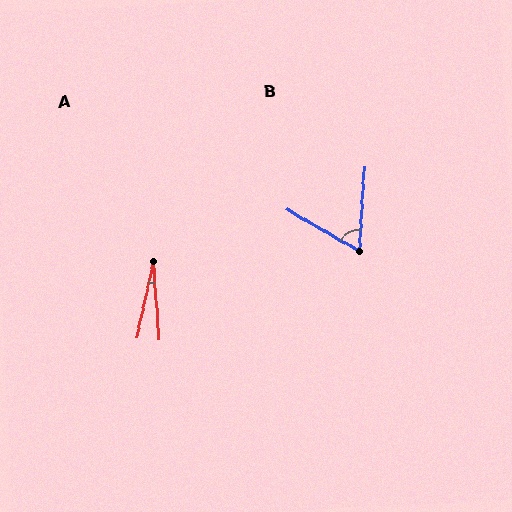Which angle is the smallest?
A, at approximately 16 degrees.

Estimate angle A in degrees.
Approximately 16 degrees.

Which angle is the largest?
B, at approximately 64 degrees.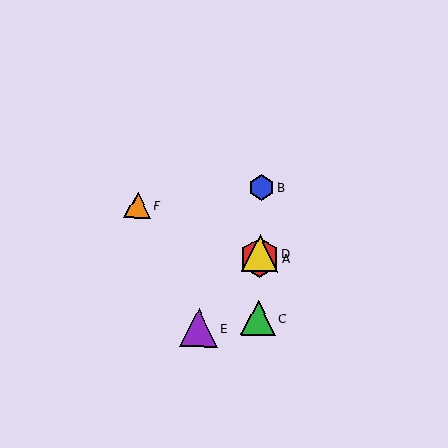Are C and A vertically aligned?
Yes, both are at x≈258.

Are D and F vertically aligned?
No, D is at x≈260 and F is at x≈138.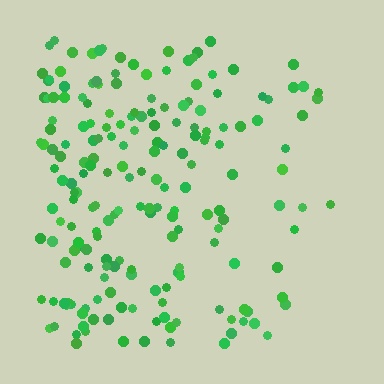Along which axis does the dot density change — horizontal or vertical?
Horizontal.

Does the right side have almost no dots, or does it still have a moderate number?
Still a moderate number, just noticeably fewer than the left.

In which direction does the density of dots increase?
From right to left, with the left side densest.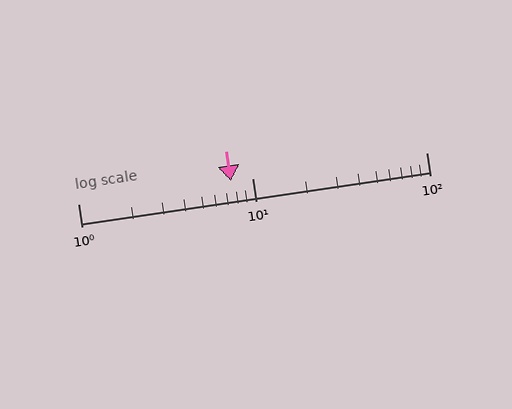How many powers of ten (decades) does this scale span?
The scale spans 2 decades, from 1 to 100.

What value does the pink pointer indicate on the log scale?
The pointer indicates approximately 7.5.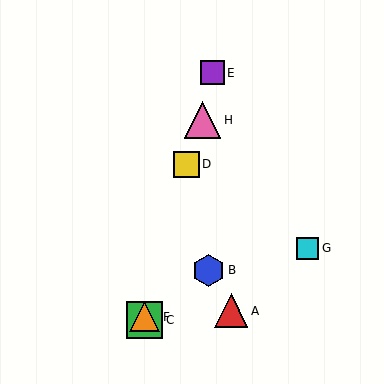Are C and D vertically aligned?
No, C is at x≈145 and D is at x≈187.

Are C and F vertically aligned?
Yes, both are at x≈145.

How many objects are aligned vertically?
2 objects (C, F) are aligned vertically.